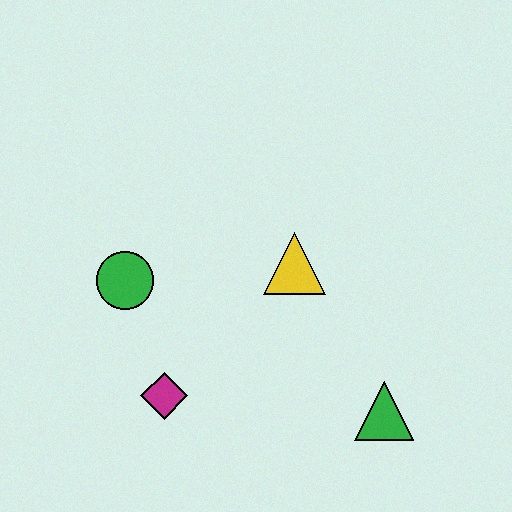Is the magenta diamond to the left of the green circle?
No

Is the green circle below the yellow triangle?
Yes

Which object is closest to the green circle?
The magenta diamond is closest to the green circle.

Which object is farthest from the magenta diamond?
The green triangle is farthest from the magenta diamond.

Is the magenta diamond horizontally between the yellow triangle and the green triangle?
No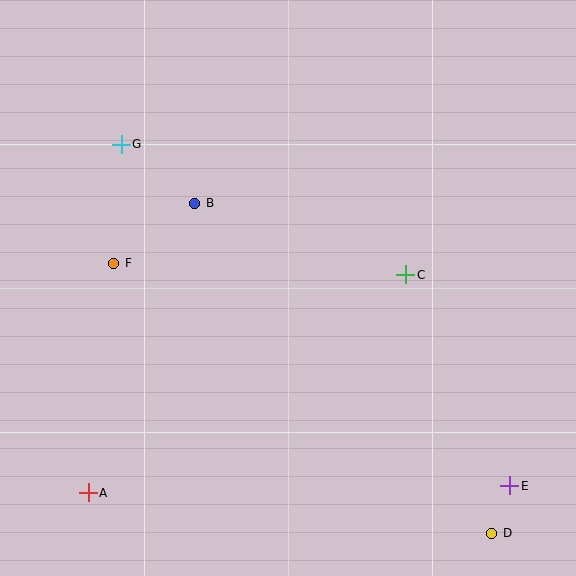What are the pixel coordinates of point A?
Point A is at (88, 493).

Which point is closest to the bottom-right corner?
Point D is closest to the bottom-right corner.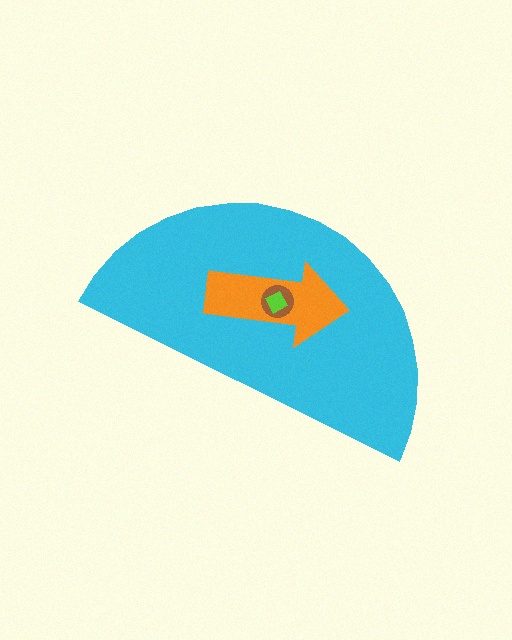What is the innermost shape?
The lime diamond.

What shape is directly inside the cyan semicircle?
The orange arrow.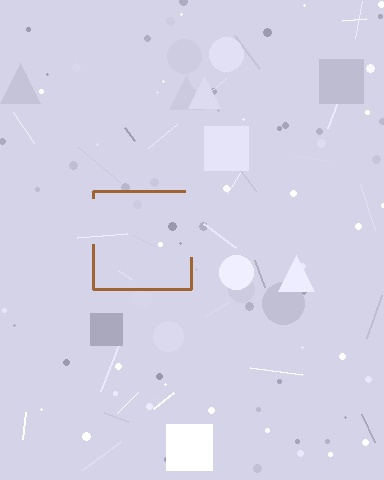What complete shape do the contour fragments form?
The contour fragments form a square.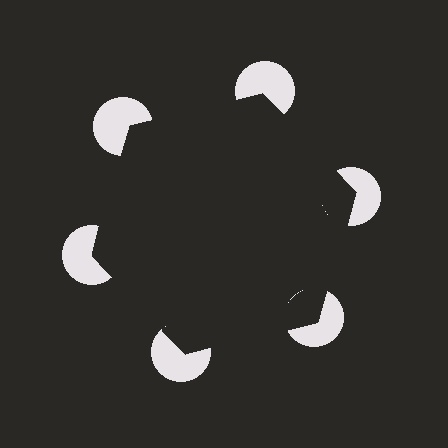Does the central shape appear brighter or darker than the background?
It typically appears slightly darker than the background, even though no actual brightness change is drawn.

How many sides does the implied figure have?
6 sides.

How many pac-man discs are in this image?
There are 6 — one at each vertex of the illusory hexagon.